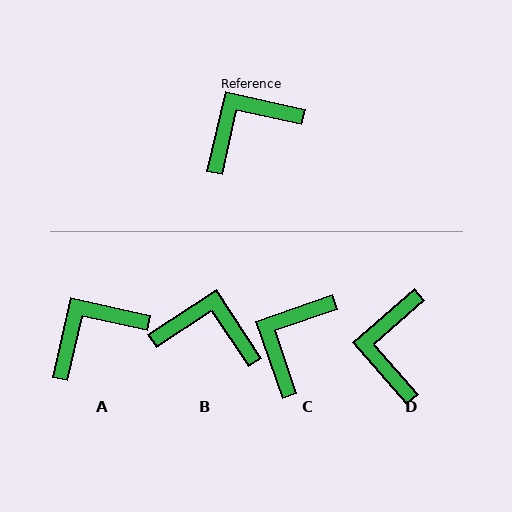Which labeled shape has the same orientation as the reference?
A.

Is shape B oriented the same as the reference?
No, it is off by about 44 degrees.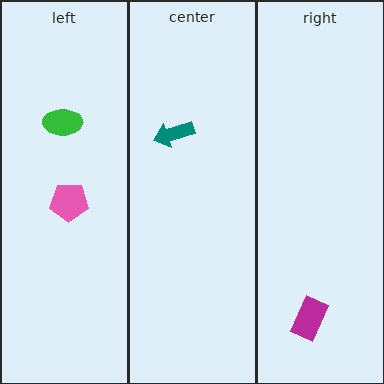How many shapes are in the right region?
1.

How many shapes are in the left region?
2.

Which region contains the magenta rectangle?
The right region.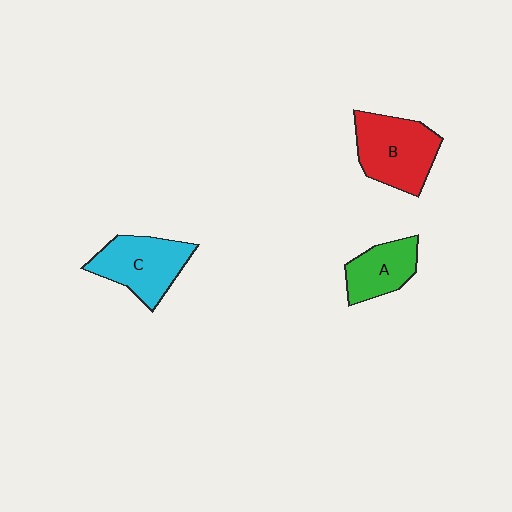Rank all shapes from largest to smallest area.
From largest to smallest: B (red), C (cyan), A (green).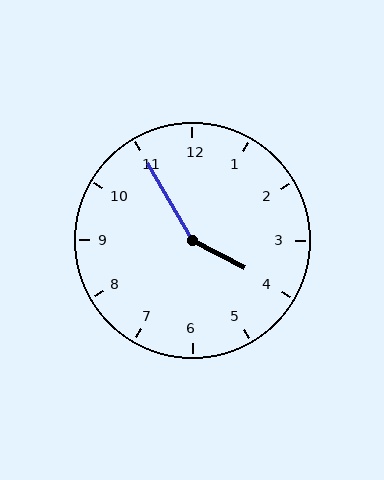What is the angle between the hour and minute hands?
Approximately 148 degrees.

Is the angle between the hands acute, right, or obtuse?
It is obtuse.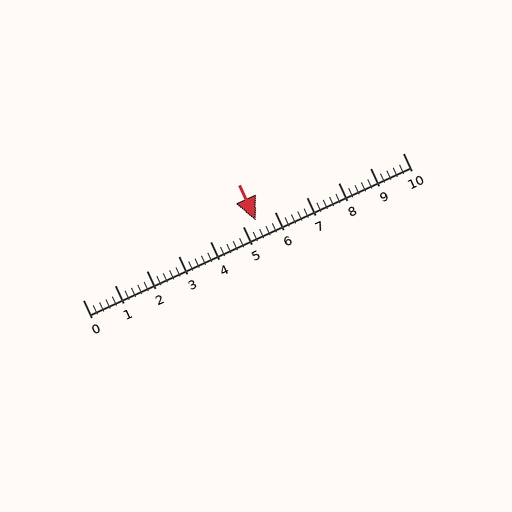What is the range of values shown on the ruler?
The ruler shows values from 0 to 10.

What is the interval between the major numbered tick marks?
The major tick marks are spaced 1 units apart.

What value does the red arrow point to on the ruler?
The red arrow points to approximately 5.4.